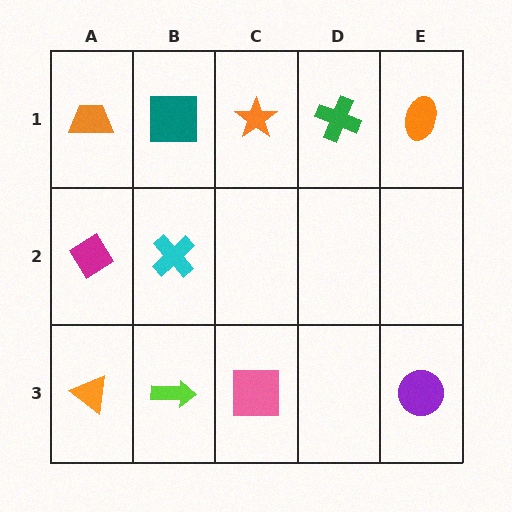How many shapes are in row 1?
5 shapes.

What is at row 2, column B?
A cyan cross.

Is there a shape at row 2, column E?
No, that cell is empty.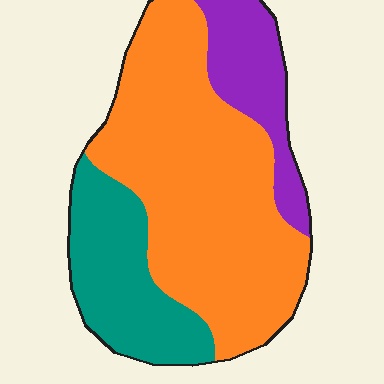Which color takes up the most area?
Orange, at roughly 60%.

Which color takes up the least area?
Purple, at roughly 15%.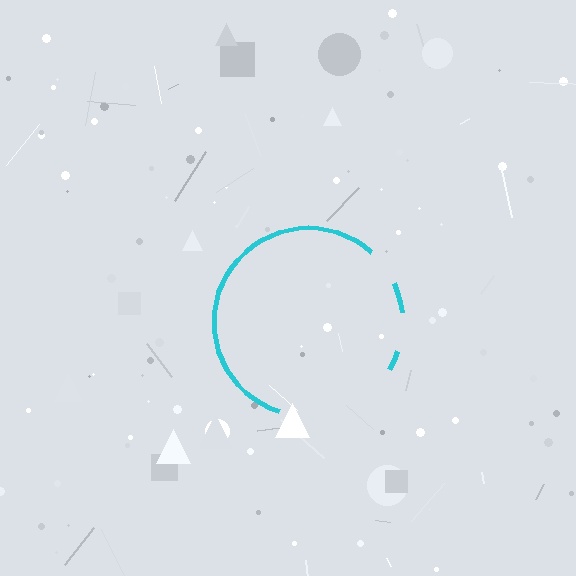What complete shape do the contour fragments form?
The contour fragments form a circle.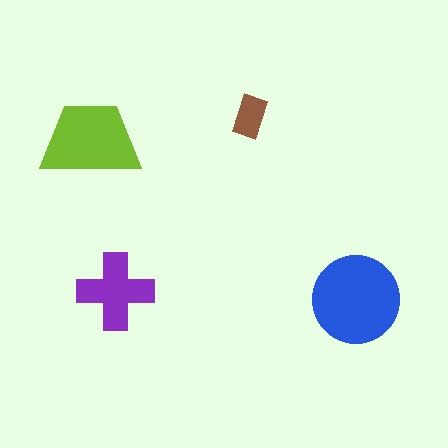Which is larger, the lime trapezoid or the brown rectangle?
The lime trapezoid.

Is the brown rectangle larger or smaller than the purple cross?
Smaller.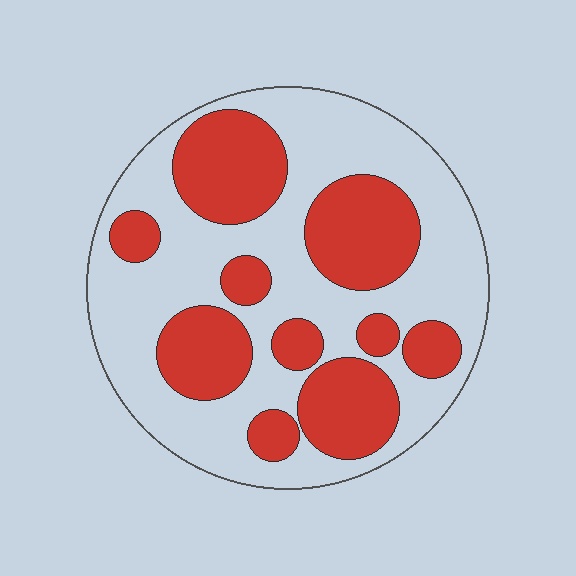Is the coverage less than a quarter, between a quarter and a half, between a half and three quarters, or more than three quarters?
Between a quarter and a half.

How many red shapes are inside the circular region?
10.